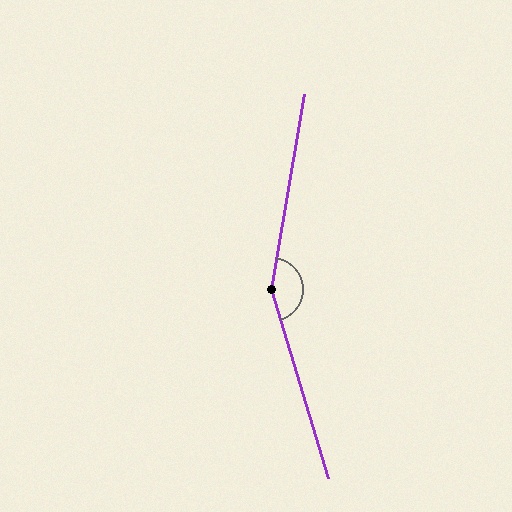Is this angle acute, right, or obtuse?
It is obtuse.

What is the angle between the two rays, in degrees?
Approximately 153 degrees.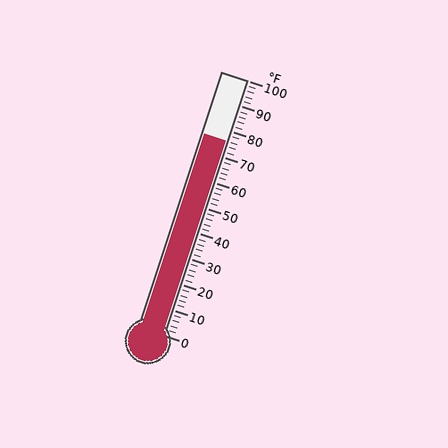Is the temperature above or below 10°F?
The temperature is above 10°F.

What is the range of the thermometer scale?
The thermometer scale ranges from 0°F to 100°F.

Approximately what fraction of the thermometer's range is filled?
The thermometer is filled to approximately 75% of its range.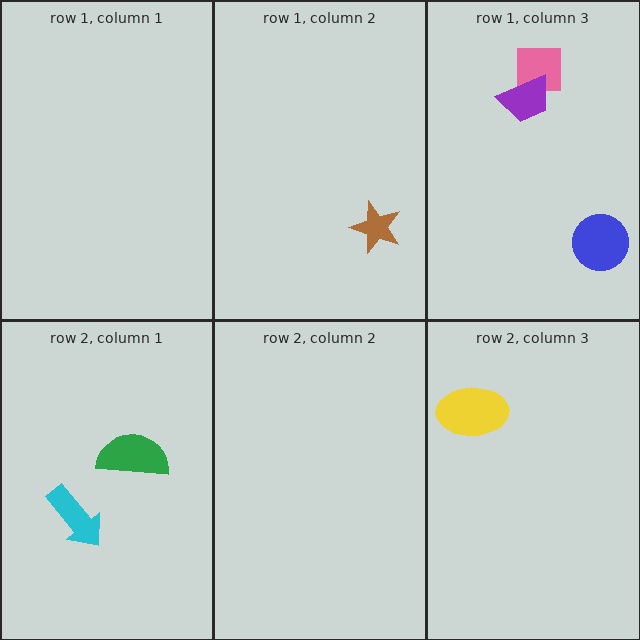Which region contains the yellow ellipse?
The row 2, column 3 region.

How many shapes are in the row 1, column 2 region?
1.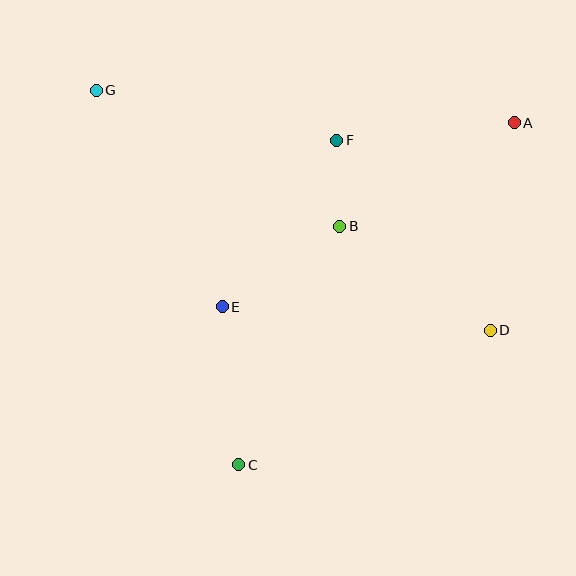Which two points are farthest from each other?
Points D and G are farthest from each other.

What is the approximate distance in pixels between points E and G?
The distance between E and G is approximately 250 pixels.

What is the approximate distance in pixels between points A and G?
The distance between A and G is approximately 419 pixels.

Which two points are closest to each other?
Points B and F are closest to each other.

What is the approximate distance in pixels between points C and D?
The distance between C and D is approximately 285 pixels.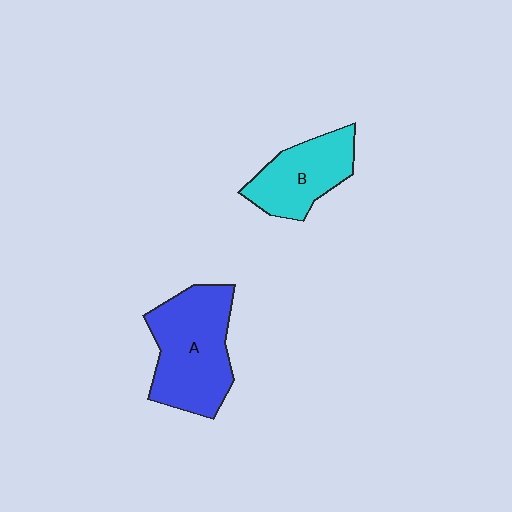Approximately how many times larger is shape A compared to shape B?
Approximately 1.5 times.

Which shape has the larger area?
Shape A (blue).